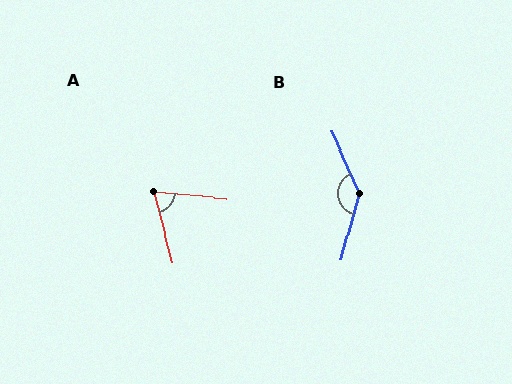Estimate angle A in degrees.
Approximately 70 degrees.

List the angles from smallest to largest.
A (70°), B (141°).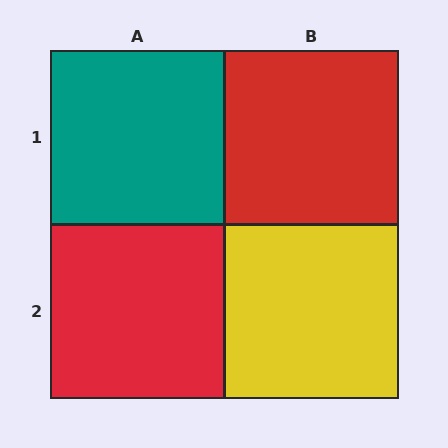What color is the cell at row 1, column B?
Red.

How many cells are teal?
1 cell is teal.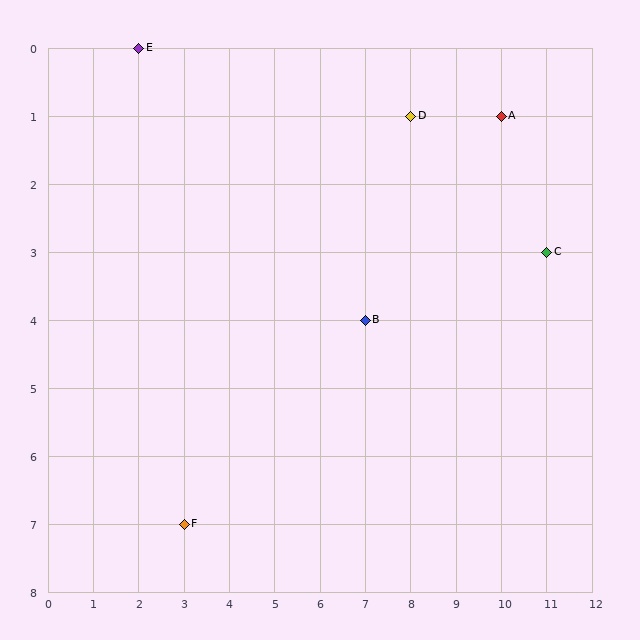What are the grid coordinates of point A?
Point A is at grid coordinates (10, 1).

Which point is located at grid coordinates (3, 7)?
Point F is at (3, 7).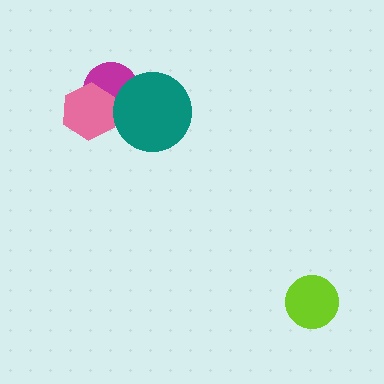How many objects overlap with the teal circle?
1 object overlaps with the teal circle.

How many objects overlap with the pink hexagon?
1 object overlaps with the pink hexagon.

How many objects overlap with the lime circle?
0 objects overlap with the lime circle.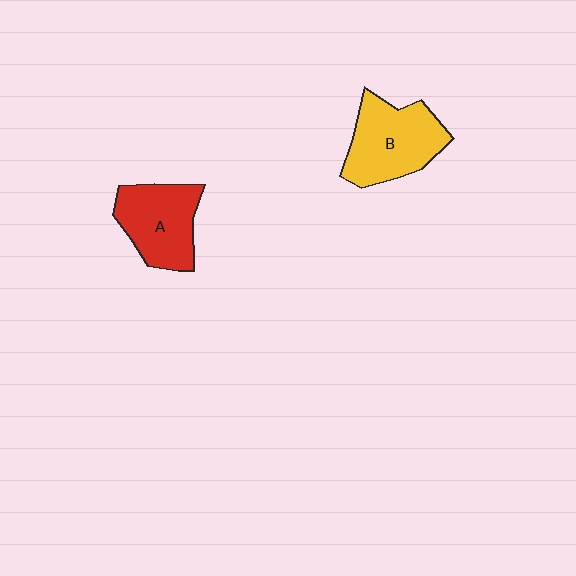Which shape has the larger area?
Shape B (yellow).